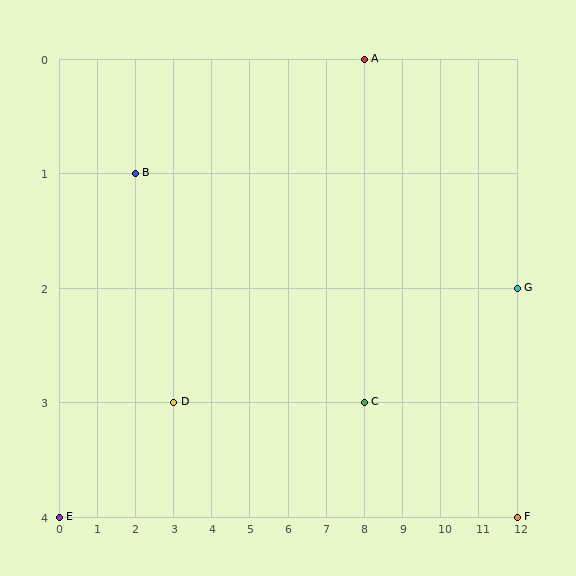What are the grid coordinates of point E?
Point E is at grid coordinates (0, 4).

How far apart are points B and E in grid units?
Points B and E are 2 columns and 3 rows apart (about 3.6 grid units diagonally).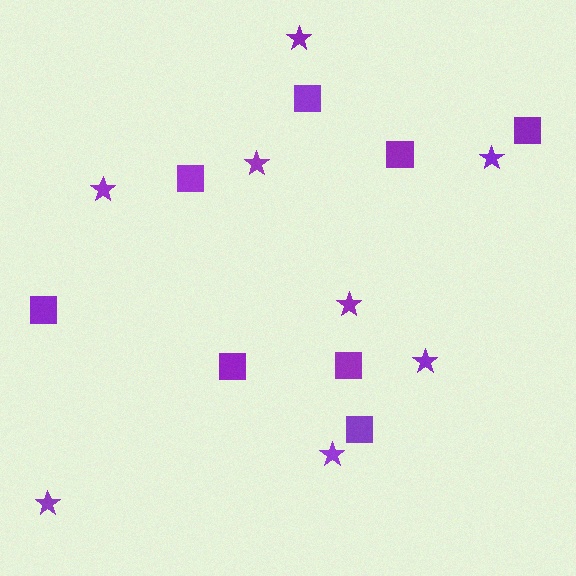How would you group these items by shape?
There are 2 groups: one group of squares (8) and one group of stars (8).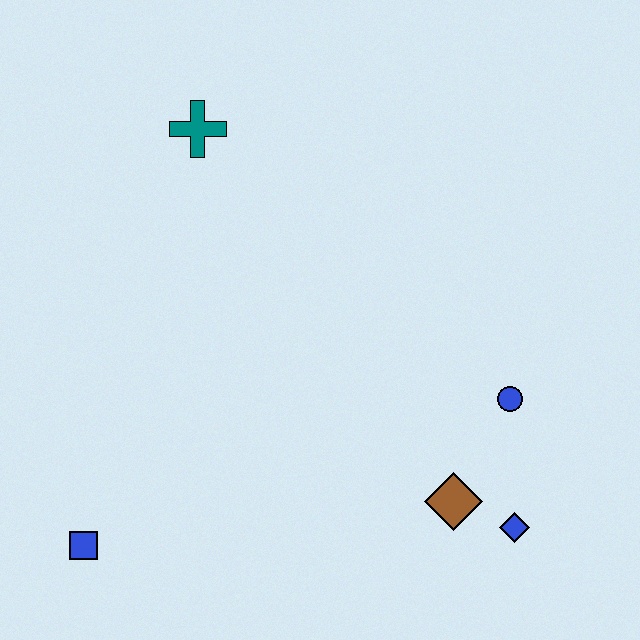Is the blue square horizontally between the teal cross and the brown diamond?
No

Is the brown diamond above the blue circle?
No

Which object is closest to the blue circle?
The brown diamond is closest to the blue circle.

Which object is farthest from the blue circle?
The blue square is farthest from the blue circle.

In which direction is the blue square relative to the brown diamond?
The blue square is to the left of the brown diamond.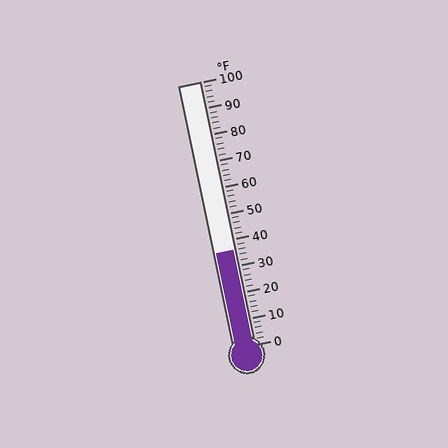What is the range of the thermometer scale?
The thermometer scale ranges from 0°F to 100°F.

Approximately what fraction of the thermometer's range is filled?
The thermometer is filled to approximately 35% of its range.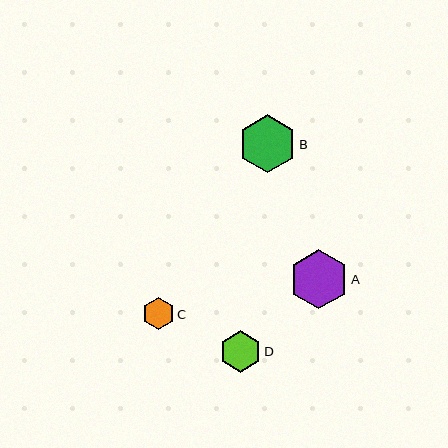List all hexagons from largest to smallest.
From largest to smallest: A, B, D, C.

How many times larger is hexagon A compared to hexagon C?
Hexagon A is approximately 1.8 times the size of hexagon C.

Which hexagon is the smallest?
Hexagon C is the smallest with a size of approximately 32 pixels.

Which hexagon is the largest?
Hexagon A is the largest with a size of approximately 59 pixels.